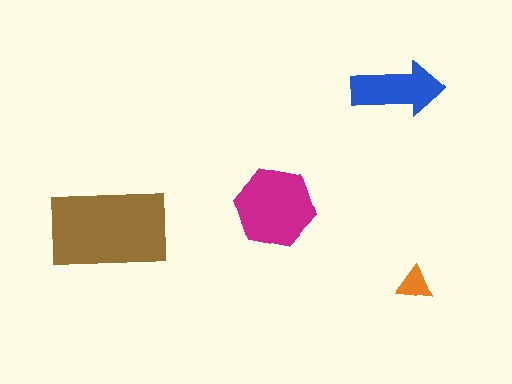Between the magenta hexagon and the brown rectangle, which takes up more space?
The brown rectangle.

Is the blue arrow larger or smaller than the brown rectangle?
Smaller.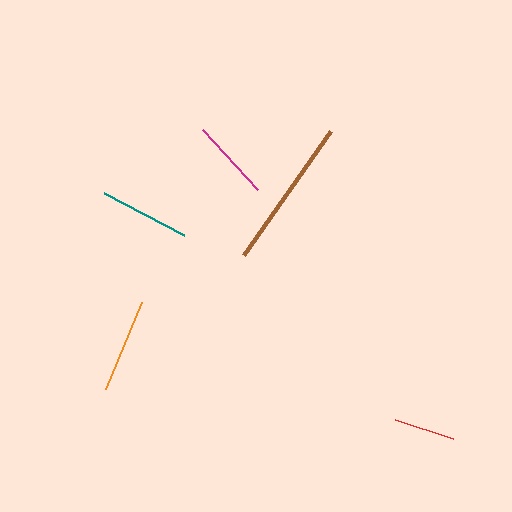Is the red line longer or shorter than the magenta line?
The magenta line is longer than the red line.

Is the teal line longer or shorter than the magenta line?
The teal line is longer than the magenta line.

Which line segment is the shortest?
The red line is the shortest at approximately 61 pixels.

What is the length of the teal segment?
The teal segment is approximately 90 pixels long.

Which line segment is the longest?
The brown line is the longest at approximately 152 pixels.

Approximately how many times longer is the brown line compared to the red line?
The brown line is approximately 2.5 times the length of the red line.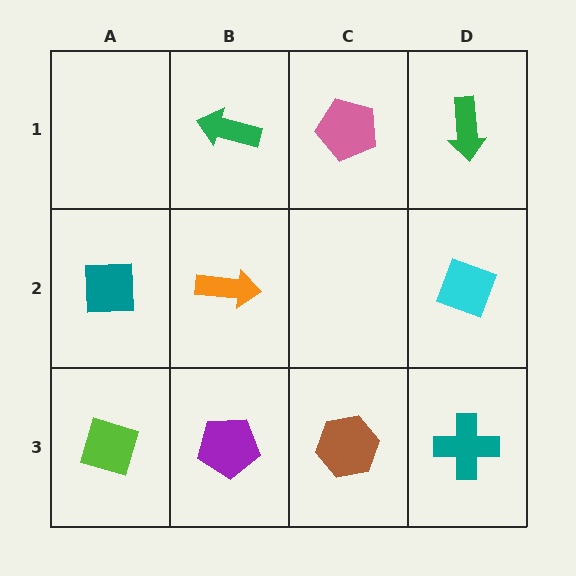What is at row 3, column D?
A teal cross.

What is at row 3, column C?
A brown hexagon.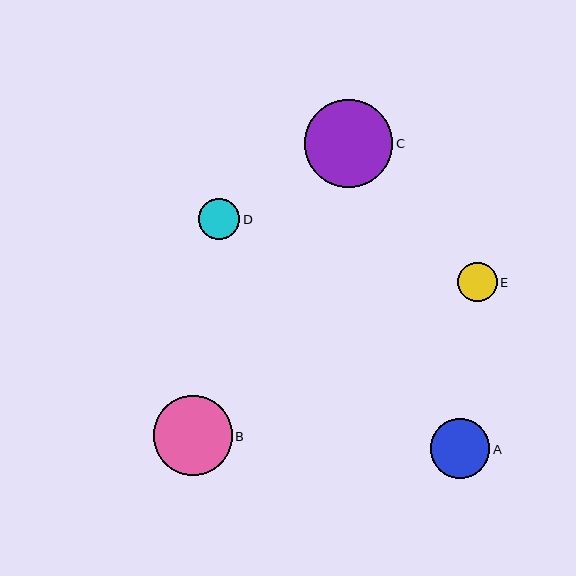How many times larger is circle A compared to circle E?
Circle A is approximately 1.5 times the size of circle E.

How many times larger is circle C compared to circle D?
Circle C is approximately 2.1 times the size of circle D.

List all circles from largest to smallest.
From largest to smallest: C, B, A, D, E.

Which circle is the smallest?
Circle E is the smallest with a size of approximately 40 pixels.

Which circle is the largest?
Circle C is the largest with a size of approximately 88 pixels.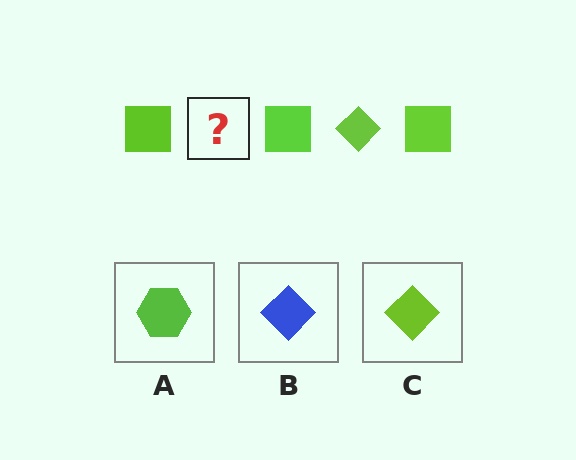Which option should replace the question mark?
Option C.